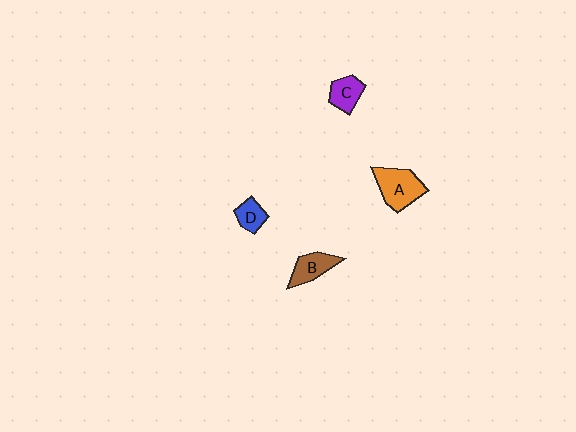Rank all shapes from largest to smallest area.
From largest to smallest: A (orange), B (brown), C (purple), D (blue).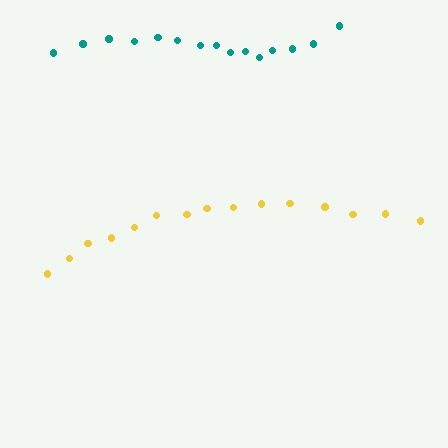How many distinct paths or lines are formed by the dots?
There are 2 distinct paths.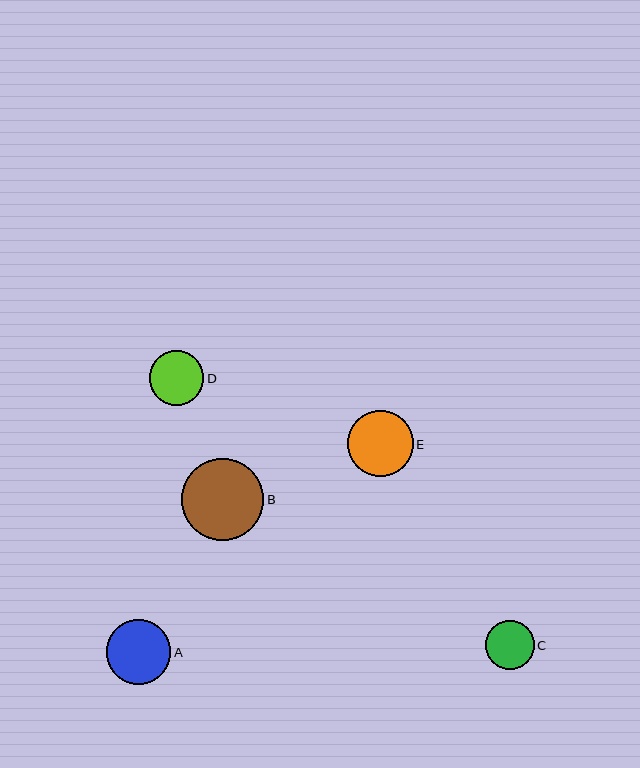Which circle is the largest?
Circle B is the largest with a size of approximately 83 pixels.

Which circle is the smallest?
Circle C is the smallest with a size of approximately 49 pixels.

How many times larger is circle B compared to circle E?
Circle B is approximately 1.3 times the size of circle E.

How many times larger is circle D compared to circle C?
Circle D is approximately 1.1 times the size of circle C.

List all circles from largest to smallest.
From largest to smallest: B, E, A, D, C.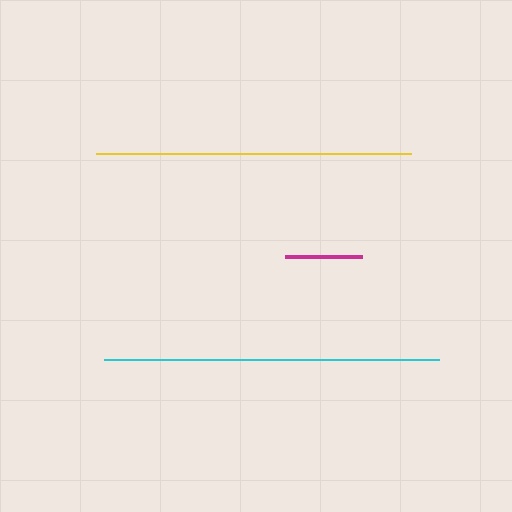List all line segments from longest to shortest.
From longest to shortest: cyan, yellow, magenta.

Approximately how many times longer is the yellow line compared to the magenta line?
The yellow line is approximately 4.1 times the length of the magenta line.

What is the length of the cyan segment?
The cyan segment is approximately 335 pixels long.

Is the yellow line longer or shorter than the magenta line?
The yellow line is longer than the magenta line.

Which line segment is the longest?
The cyan line is the longest at approximately 335 pixels.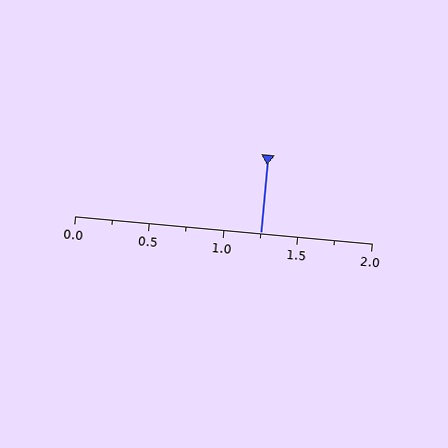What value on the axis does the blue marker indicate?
The marker indicates approximately 1.25.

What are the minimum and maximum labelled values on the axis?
The axis runs from 0.0 to 2.0.